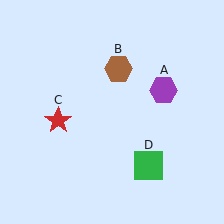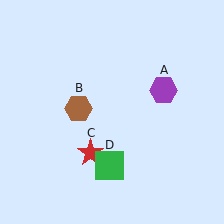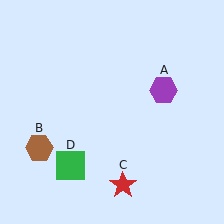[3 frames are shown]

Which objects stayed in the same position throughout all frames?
Purple hexagon (object A) remained stationary.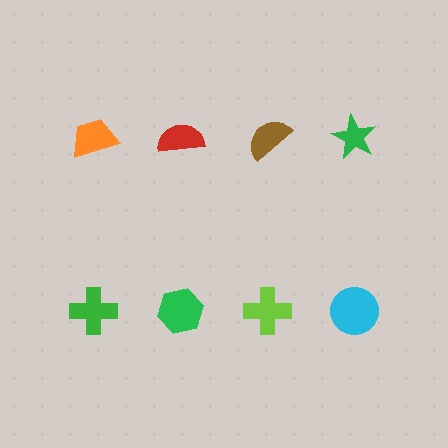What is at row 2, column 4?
A cyan circle.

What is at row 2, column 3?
A lime cross.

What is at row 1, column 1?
An orange trapezoid.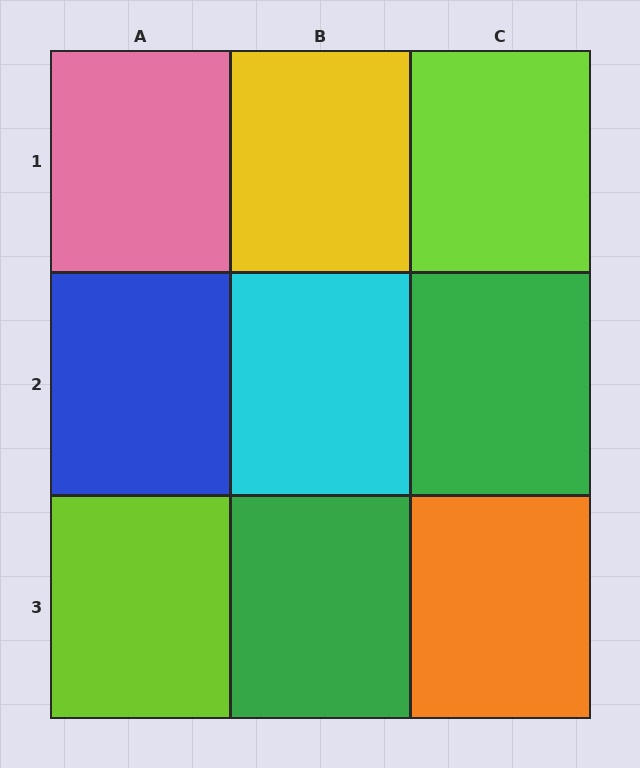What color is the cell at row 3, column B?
Green.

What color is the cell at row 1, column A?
Pink.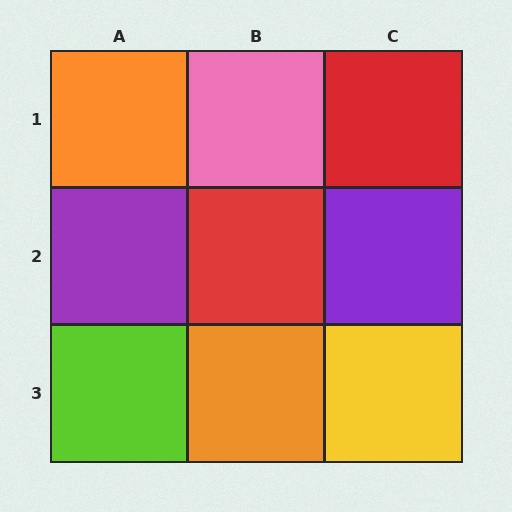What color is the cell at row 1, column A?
Orange.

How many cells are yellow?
1 cell is yellow.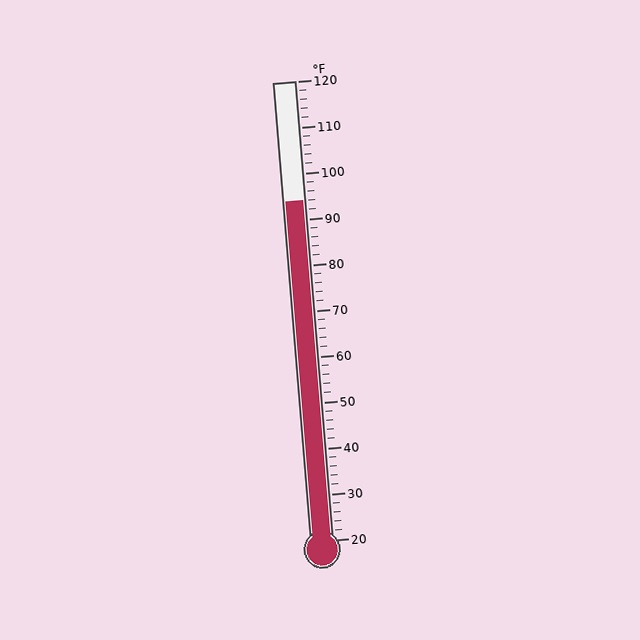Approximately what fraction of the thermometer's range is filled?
The thermometer is filled to approximately 75% of its range.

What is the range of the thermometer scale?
The thermometer scale ranges from 20°F to 120°F.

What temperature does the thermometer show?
The thermometer shows approximately 94°F.